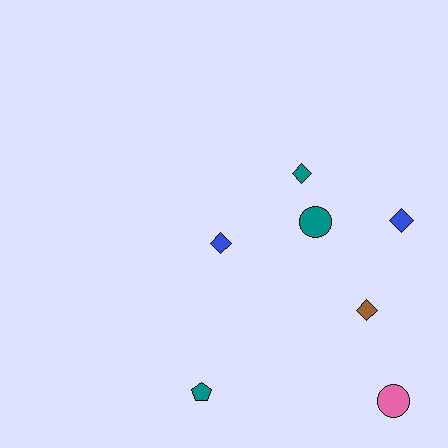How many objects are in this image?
There are 7 objects.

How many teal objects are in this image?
There are 3 teal objects.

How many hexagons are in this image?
There are no hexagons.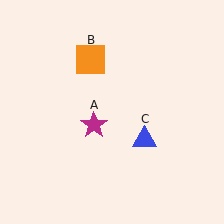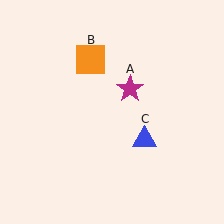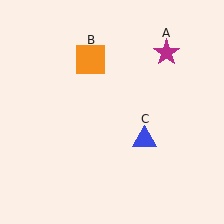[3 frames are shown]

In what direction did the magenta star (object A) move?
The magenta star (object A) moved up and to the right.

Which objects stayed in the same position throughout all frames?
Orange square (object B) and blue triangle (object C) remained stationary.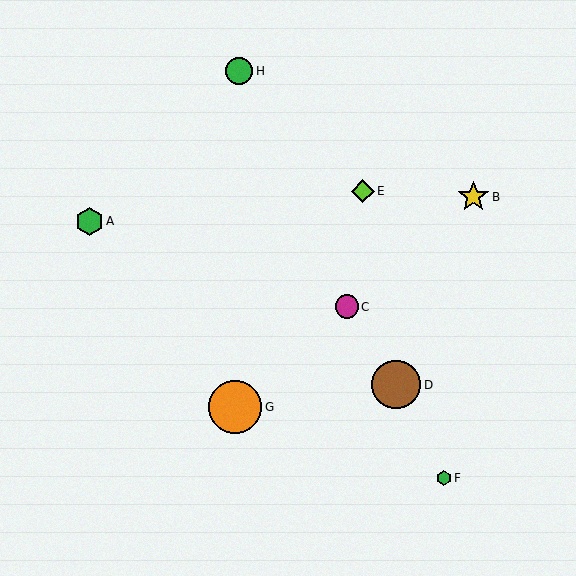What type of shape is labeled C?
Shape C is a magenta circle.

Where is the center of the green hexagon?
The center of the green hexagon is at (444, 478).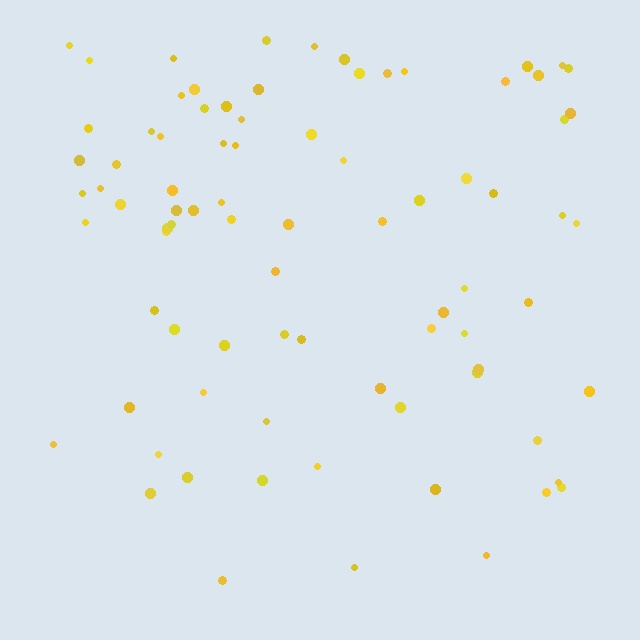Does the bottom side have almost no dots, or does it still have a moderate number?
Still a moderate number, just noticeably fewer than the top.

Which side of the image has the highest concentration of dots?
The top.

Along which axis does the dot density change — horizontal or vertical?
Vertical.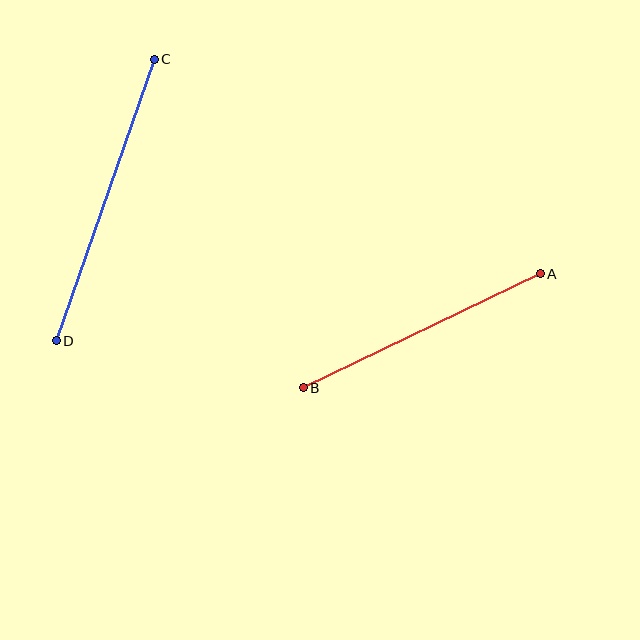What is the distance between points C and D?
The distance is approximately 298 pixels.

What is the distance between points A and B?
The distance is approximately 263 pixels.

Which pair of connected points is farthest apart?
Points C and D are farthest apart.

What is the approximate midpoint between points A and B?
The midpoint is at approximately (422, 331) pixels.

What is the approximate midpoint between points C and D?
The midpoint is at approximately (105, 200) pixels.